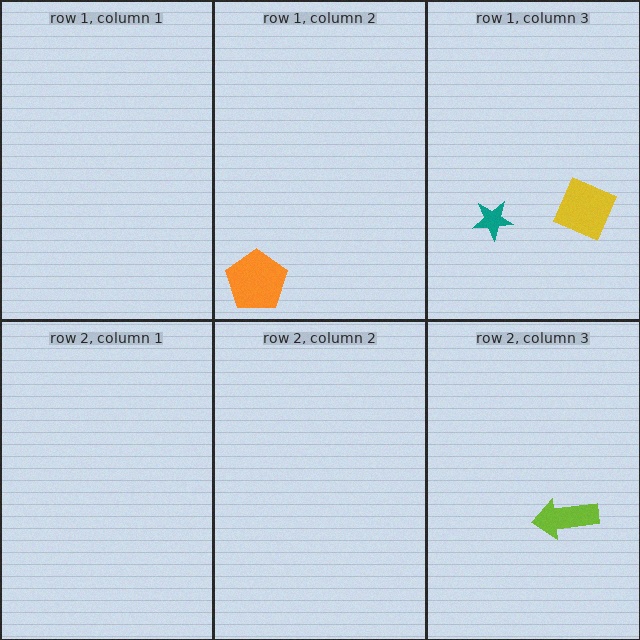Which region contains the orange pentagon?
The row 1, column 2 region.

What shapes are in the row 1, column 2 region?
The orange pentagon.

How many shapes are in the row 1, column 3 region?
2.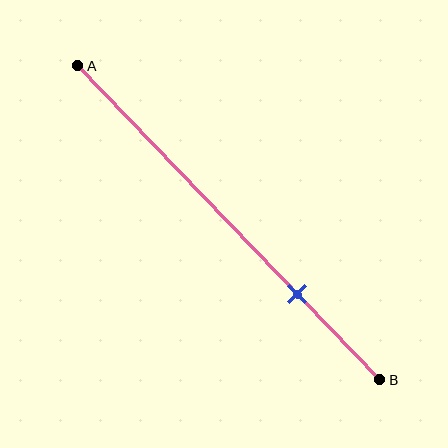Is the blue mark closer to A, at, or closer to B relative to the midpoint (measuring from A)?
The blue mark is closer to point B than the midpoint of segment AB.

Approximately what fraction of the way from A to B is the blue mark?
The blue mark is approximately 75% of the way from A to B.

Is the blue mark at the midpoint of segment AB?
No, the mark is at about 75% from A, not at the 50% midpoint.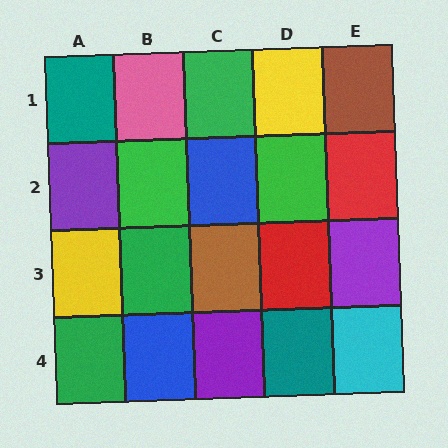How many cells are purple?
3 cells are purple.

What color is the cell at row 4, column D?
Teal.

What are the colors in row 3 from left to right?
Yellow, green, brown, red, purple.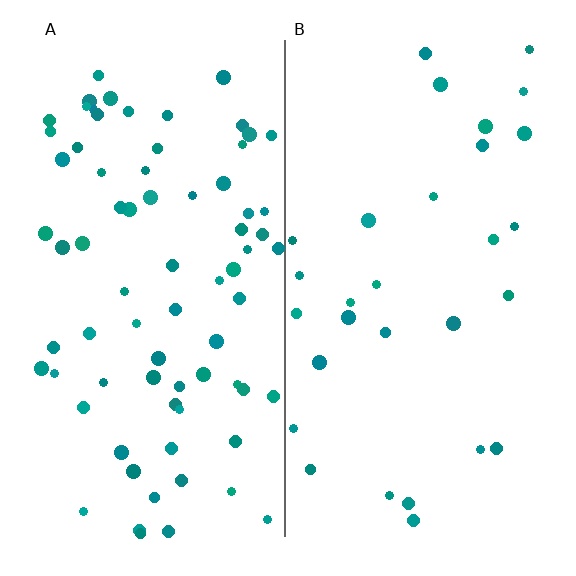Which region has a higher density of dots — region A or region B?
A (the left).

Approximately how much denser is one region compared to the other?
Approximately 2.5× — region A over region B.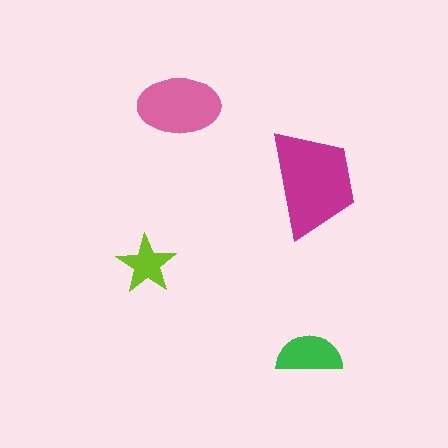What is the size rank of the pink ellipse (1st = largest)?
2nd.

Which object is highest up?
The pink ellipse is topmost.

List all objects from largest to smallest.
The magenta trapezoid, the pink ellipse, the green semicircle, the lime star.